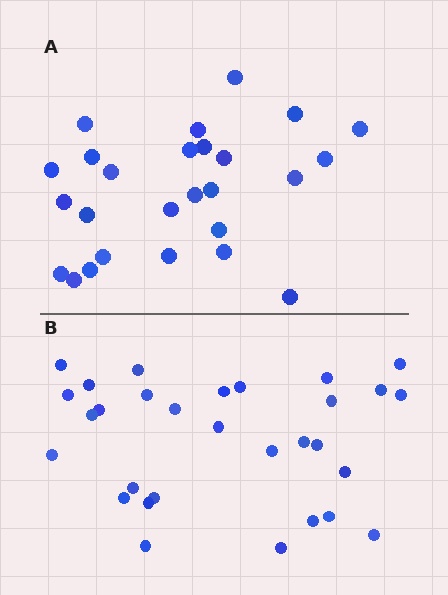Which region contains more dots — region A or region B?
Region B (the bottom region) has more dots.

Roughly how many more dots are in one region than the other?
Region B has about 4 more dots than region A.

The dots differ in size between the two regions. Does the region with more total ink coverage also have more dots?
No. Region A has more total ink coverage because its dots are larger, but region B actually contains more individual dots. Total area can be misleading — the number of items is what matters here.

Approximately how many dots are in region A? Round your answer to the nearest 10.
About 30 dots. (The exact count is 26, which rounds to 30.)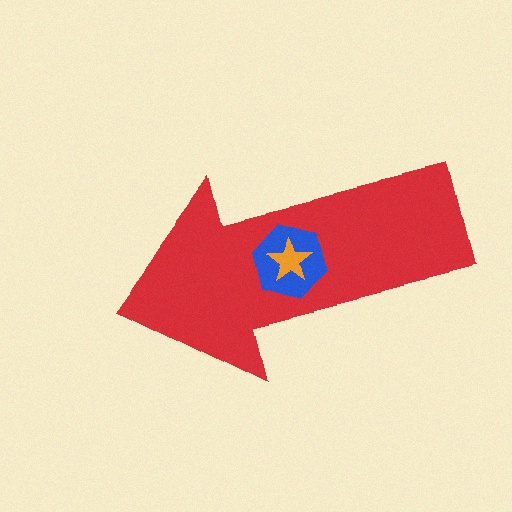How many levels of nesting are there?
3.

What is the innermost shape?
The orange star.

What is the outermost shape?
The red arrow.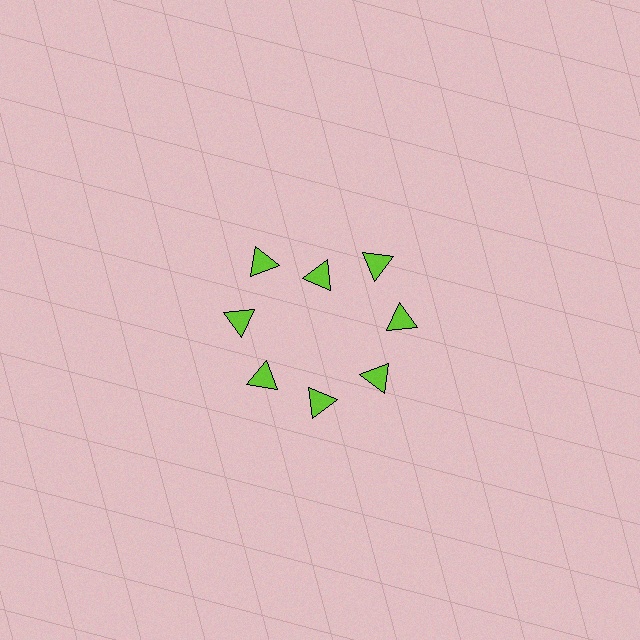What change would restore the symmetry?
The symmetry would be restored by moving it outward, back onto the ring so that all 8 triangles sit at equal angles and equal distance from the center.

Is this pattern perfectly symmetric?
No. The 8 lime triangles are arranged in a ring, but one element near the 12 o'clock position is pulled inward toward the center, breaking the 8-fold rotational symmetry.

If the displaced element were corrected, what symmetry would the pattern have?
It would have 8-fold rotational symmetry — the pattern would map onto itself every 45 degrees.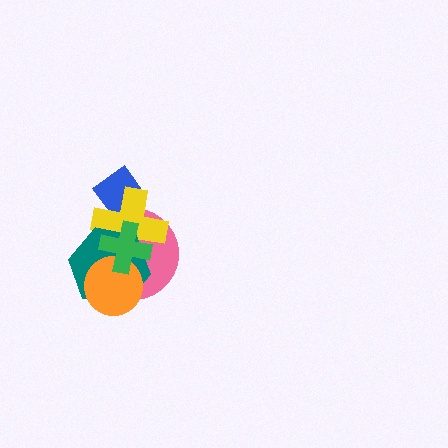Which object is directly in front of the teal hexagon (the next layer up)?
The orange circle is directly in front of the teal hexagon.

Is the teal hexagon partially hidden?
Yes, it is partially covered by another shape.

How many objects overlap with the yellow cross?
4 objects overlap with the yellow cross.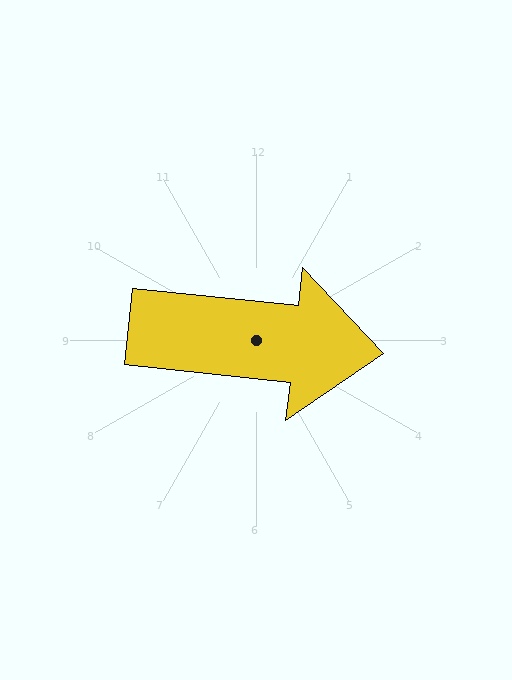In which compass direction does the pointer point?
East.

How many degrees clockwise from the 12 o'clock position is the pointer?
Approximately 96 degrees.